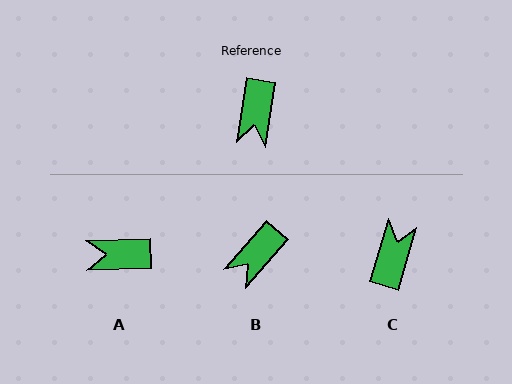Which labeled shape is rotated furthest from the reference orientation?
C, about 172 degrees away.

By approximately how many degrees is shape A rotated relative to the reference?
Approximately 80 degrees clockwise.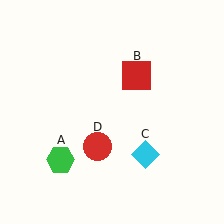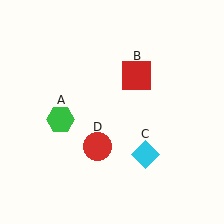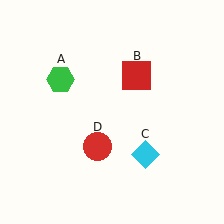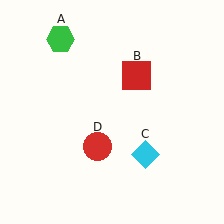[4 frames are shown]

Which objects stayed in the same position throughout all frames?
Red square (object B) and cyan diamond (object C) and red circle (object D) remained stationary.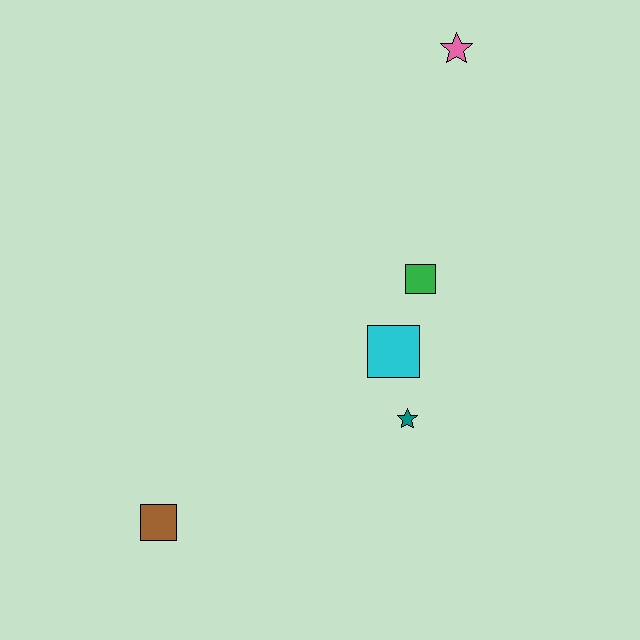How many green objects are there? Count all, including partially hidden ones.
There is 1 green object.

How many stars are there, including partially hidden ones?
There are 2 stars.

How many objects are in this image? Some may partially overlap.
There are 5 objects.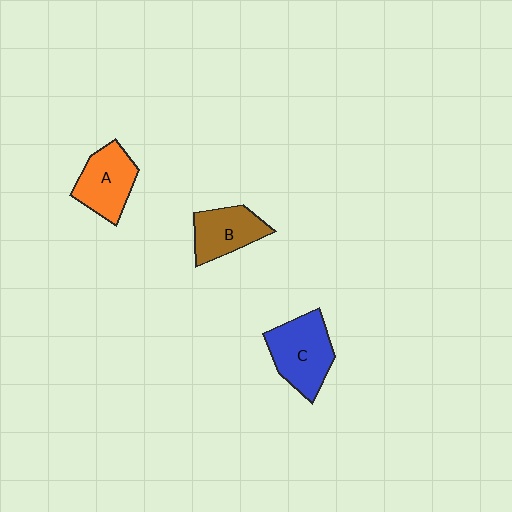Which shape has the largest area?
Shape C (blue).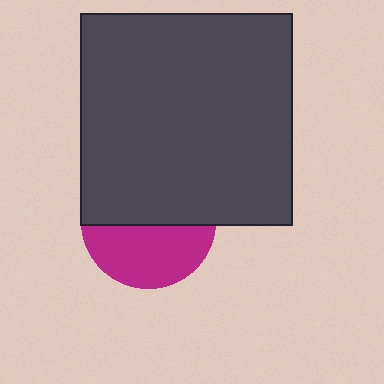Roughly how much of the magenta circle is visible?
About half of it is visible (roughly 46%).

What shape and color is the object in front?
The object in front is a dark gray square.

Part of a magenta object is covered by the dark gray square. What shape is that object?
It is a circle.